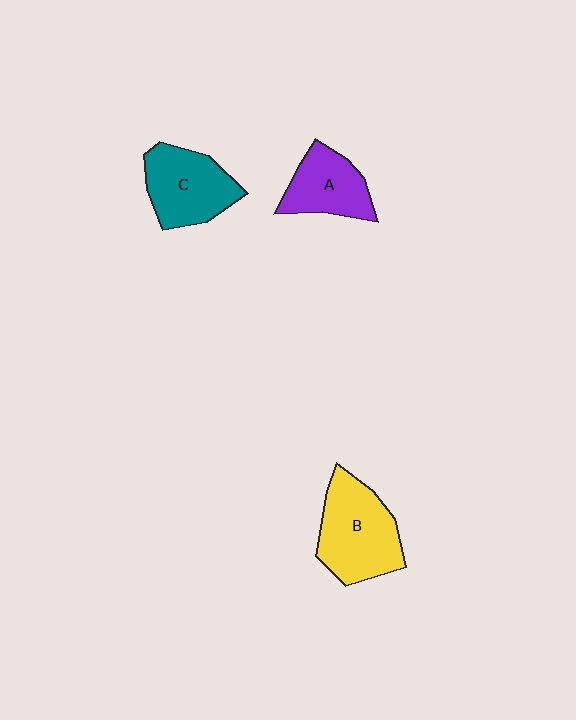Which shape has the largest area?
Shape B (yellow).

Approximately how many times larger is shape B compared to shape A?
Approximately 1.5 times.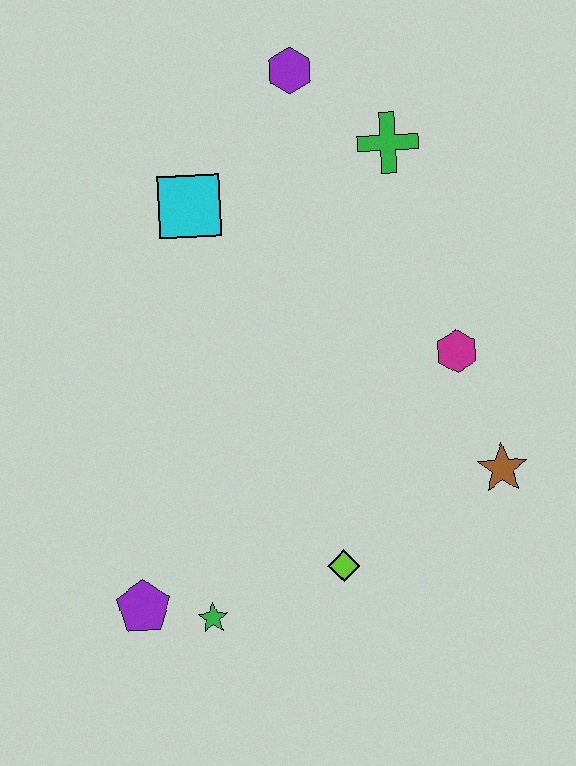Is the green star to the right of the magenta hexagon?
No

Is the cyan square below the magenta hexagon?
No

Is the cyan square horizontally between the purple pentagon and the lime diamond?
Yes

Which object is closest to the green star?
The purple pentagon is closest to the green star.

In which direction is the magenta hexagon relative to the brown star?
The magenta hexagon is above the brown star.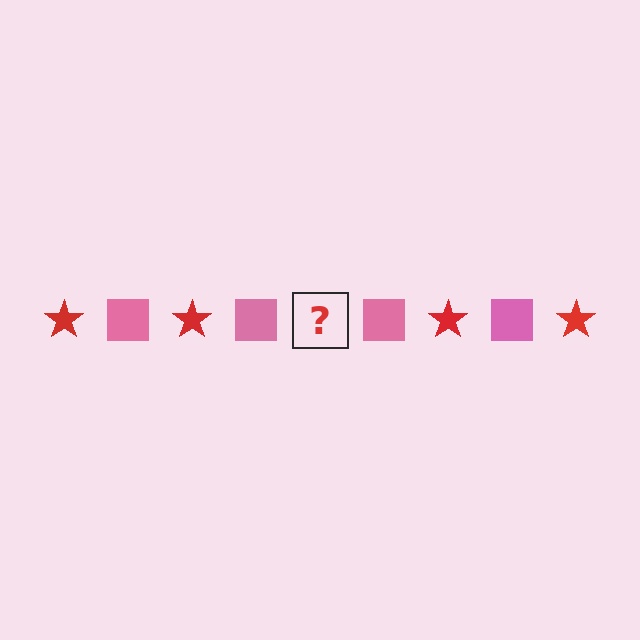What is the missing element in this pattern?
The missing element is a red star.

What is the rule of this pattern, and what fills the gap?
The rule is that the pattern alternates between red star and pink square. The gap should be filled with a red star.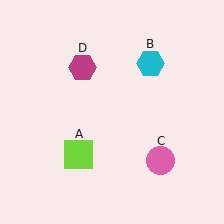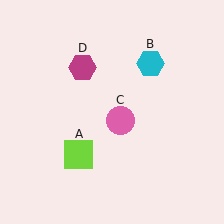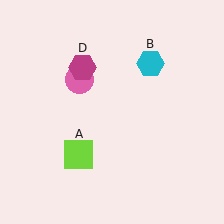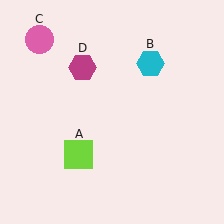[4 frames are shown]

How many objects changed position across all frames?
1 object changed position: pink circle (object C).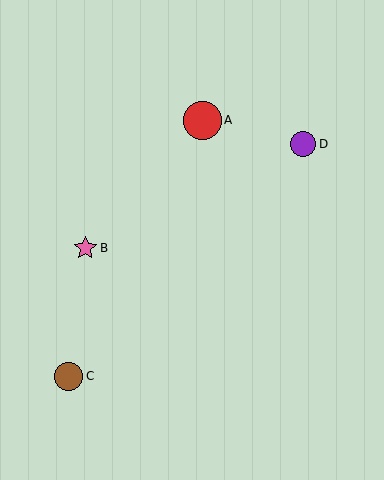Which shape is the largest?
The red circle (labeled A) is the largest.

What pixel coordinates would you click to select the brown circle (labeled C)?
Click at (69, 376) to select the brown circle C.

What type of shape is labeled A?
Shape A is a red circle.